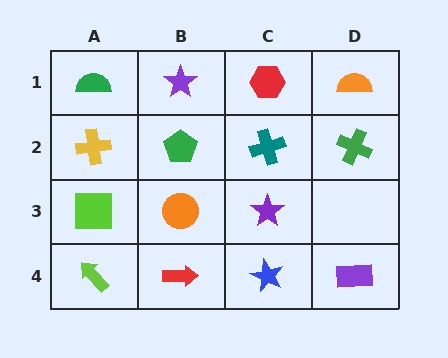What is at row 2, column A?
A yellow cross.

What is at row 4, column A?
A lime arrow.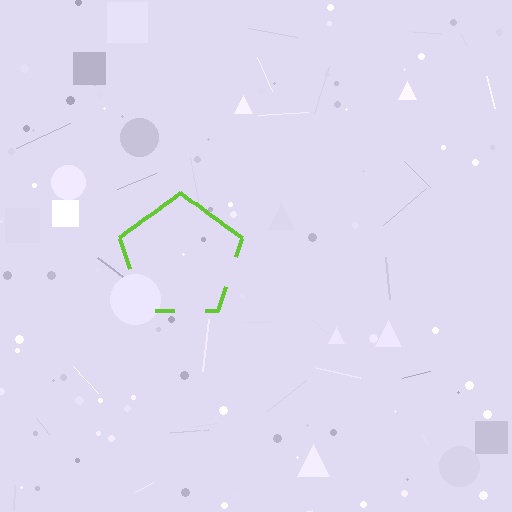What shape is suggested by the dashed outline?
The dashed outline suggests a pentagon.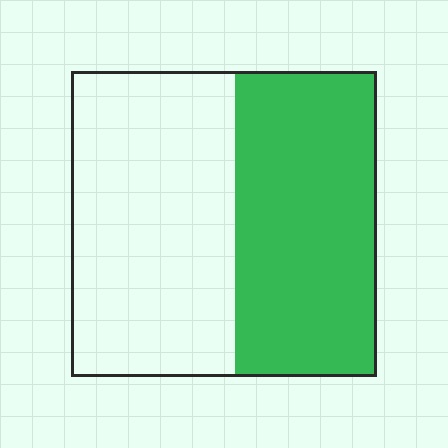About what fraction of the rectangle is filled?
About one half (1/2).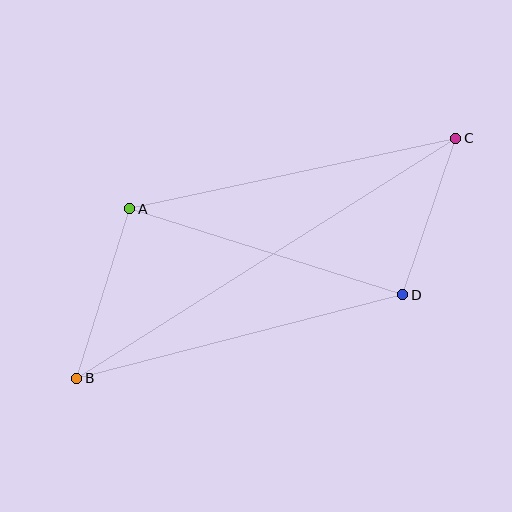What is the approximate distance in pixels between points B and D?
The distance between B and D is approximately 337 pixels.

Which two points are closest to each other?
Points C and D are closest to each other.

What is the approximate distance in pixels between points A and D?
The distance between A and D is approximately 287 pixels.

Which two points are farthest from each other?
Points B and C are farthest from each other.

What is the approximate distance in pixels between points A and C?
The distance between A and C is approximately 333 pixels.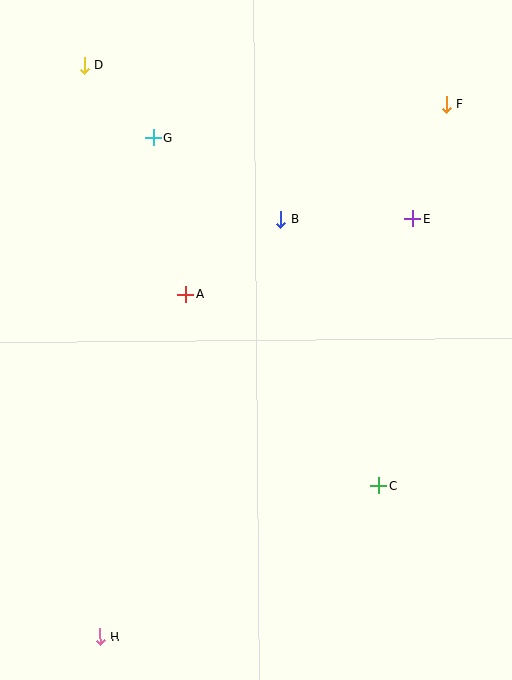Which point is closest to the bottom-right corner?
Point C is closest to the bottom-right corner.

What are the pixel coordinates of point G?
Point G is at (154, 138).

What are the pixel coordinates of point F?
Point F is at (446, 105).